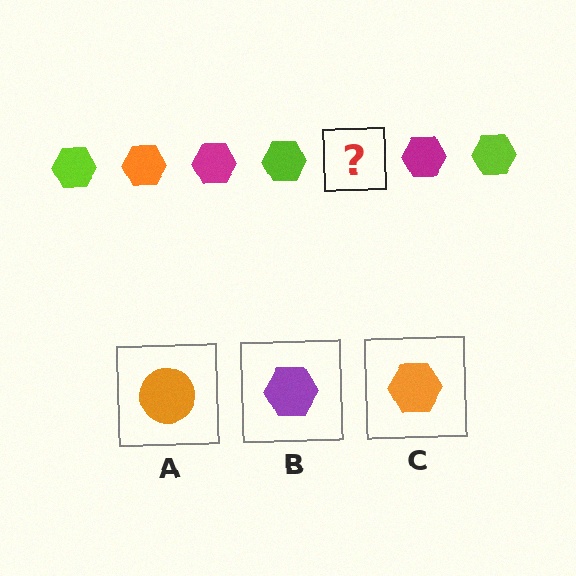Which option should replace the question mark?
Option C.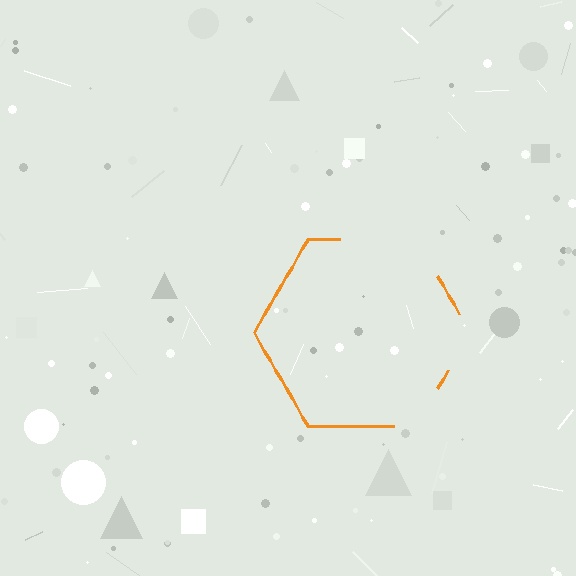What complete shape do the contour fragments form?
The contour fragments form a hexagon.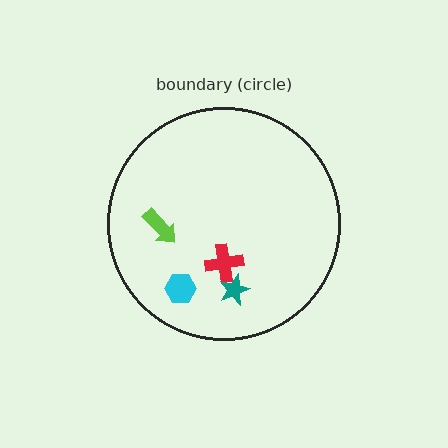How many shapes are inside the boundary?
4 inside, 0 outside.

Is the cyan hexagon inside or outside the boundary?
Inside.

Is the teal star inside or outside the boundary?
Inside.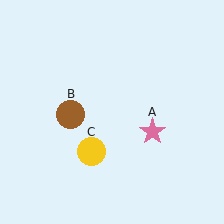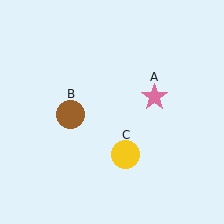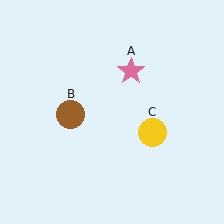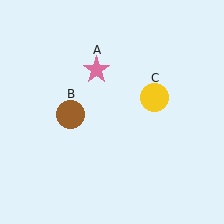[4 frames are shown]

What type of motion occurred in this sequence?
The pink star (object A), yellow circle (object C) rotated counterclockwise around the center of the scene.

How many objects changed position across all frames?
2 objects changed position: pink star (object A), yellow circle (object C).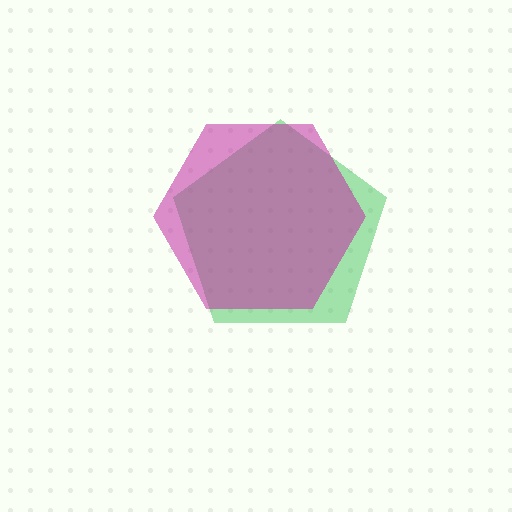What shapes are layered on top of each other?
The layered shapes are: a green pentagon, a magenta hexagon.